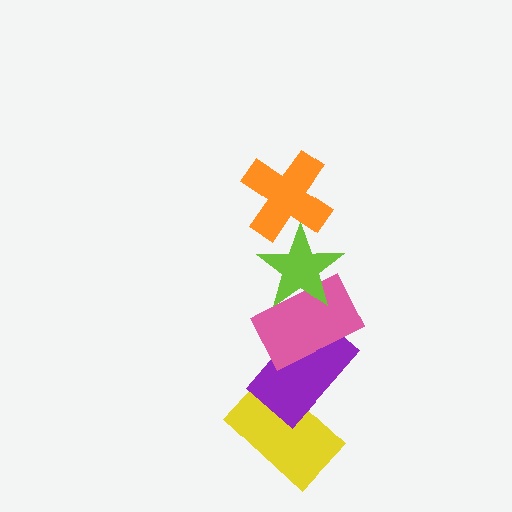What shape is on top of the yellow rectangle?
The purple rectangle is on top of the yellow rectangle.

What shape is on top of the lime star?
The orange cross is on top of the lime star.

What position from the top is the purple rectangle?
The purple rectangle is 4th from the top.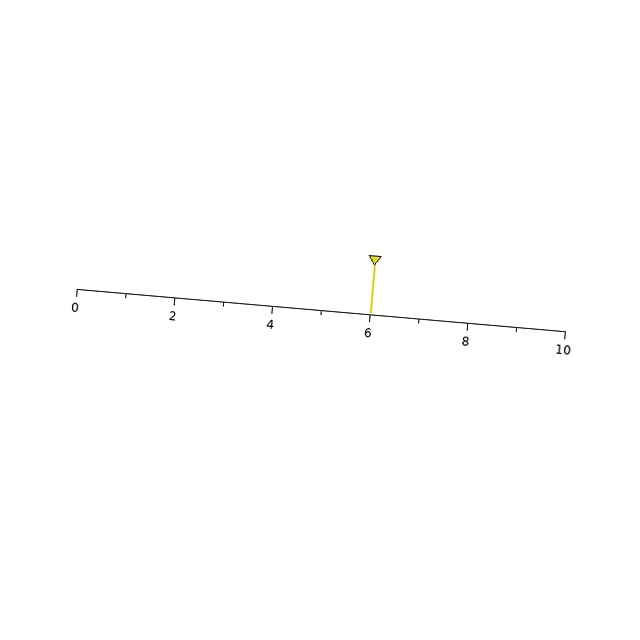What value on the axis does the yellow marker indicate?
The marker indicates approximately 6.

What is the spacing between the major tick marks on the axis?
The major ticks are spaced 2 apart.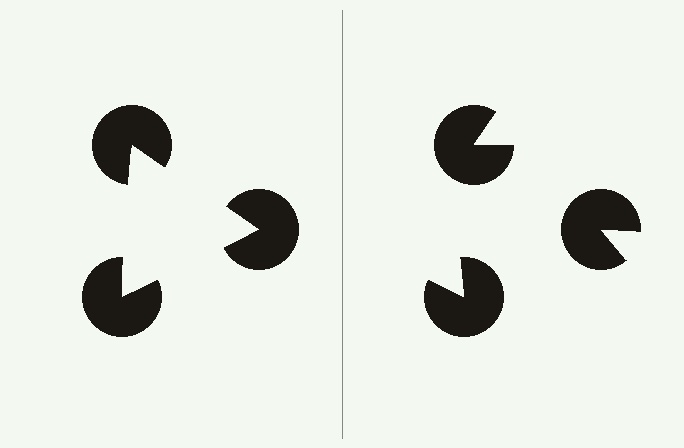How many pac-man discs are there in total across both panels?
6 — 3 on each side.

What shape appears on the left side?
An illusory triangle.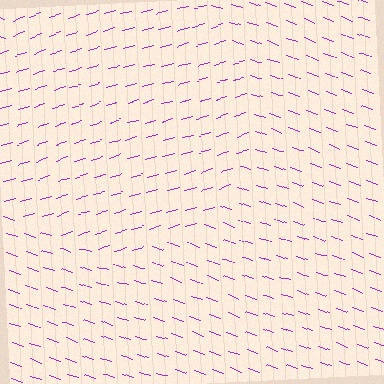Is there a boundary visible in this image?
Yes, there is a texture boundary formed by a change in line orientation.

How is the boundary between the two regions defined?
The boundary is defined purely by a change in line orientation (approximately 35 degrees difference). All lines are the same color and thickness.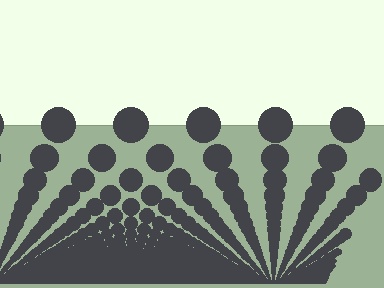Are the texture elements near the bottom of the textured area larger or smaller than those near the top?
Smaller. The gradient is inverted — elements near the bottom are smaller and denser.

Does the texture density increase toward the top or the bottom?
Density increases toward the bottom.